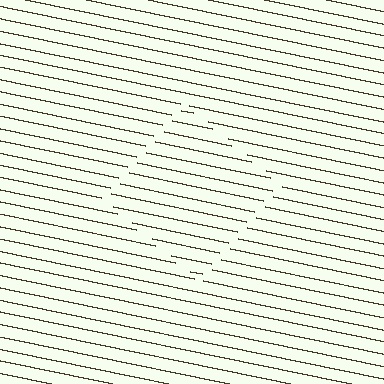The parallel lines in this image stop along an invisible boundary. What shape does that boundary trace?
An illusory square. The interior of the shape contains the same grating, shifted by half a period — the contour is defined by the phase discontinuity where line-ends from the inner and outer gratings abut.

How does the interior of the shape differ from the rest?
The interior of the shape contains the same grating, shifted by half a period — the contour is defined by the phase discontinuity where line-ends from the inner and outer gratings abut.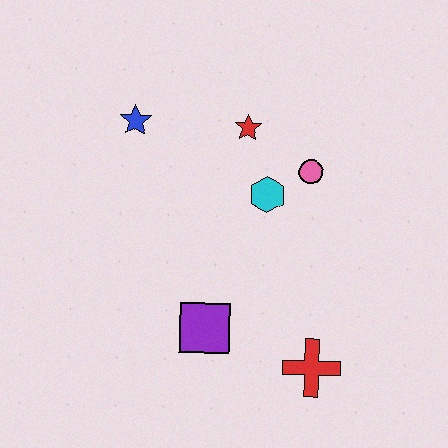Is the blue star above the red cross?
Yes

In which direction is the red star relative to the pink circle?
The red star is to the left of the pink circle.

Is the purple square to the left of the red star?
Yes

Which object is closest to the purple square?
The red cross is closest to the purple square.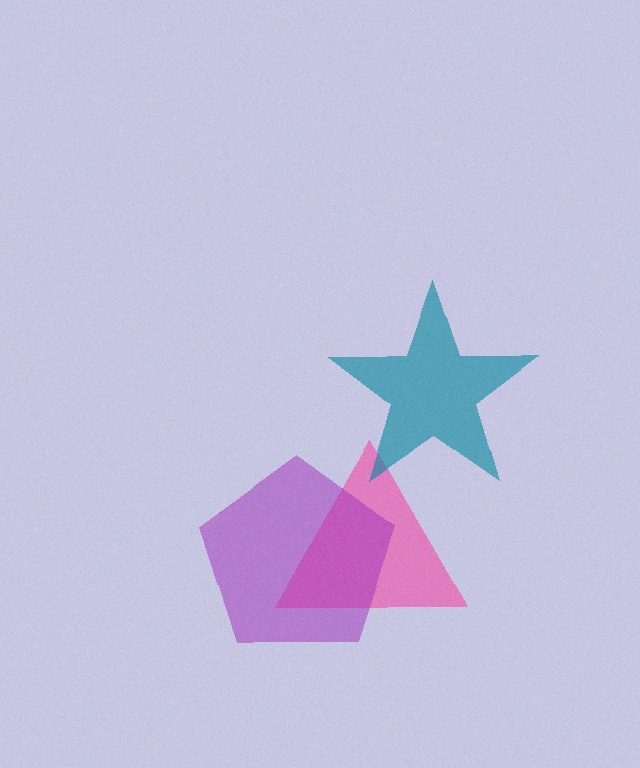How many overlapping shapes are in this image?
There are 3 overlapping shapes in the image.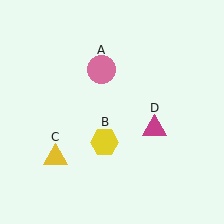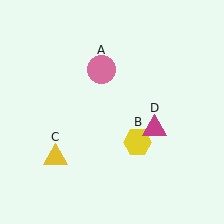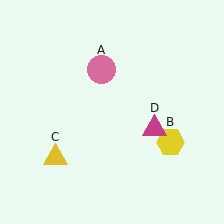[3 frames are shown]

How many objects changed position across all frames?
1 object changed position: yellow hexagon (object B).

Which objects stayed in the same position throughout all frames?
Pink circle (object A) and yellow triangle (object C) and magenta triangle (object D) remained stationary.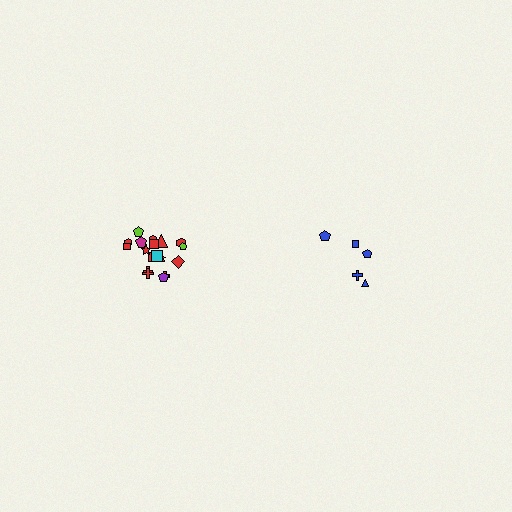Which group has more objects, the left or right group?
The left group.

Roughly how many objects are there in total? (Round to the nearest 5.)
Roughly 25 objects in total.